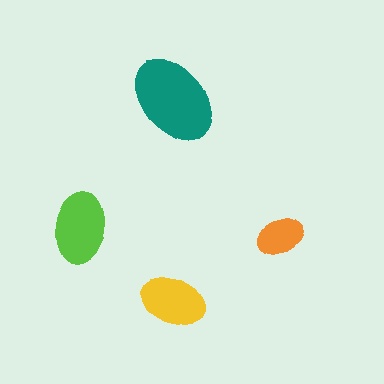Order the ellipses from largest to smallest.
the teal one, the lime one, the yellow one, the orange one.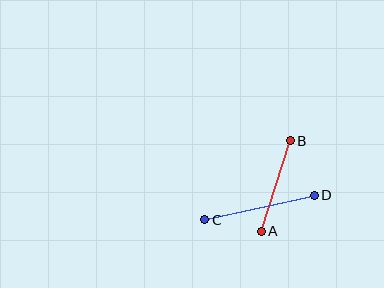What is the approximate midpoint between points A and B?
The midpoint is at approximately (276, 186) pixels.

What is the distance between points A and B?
The distance is approximately 95 pixels.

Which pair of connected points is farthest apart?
Points C and D are farthest apart.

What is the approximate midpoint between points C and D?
The midpoint is at approximately (260, 207) pixels.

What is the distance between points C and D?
The distance is approximately 112 pixels.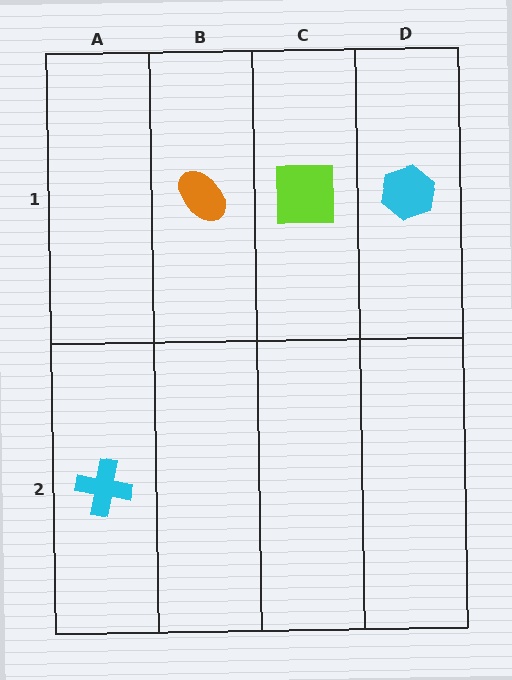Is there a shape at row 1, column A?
No, that cell is empty.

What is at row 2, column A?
A cyan cross.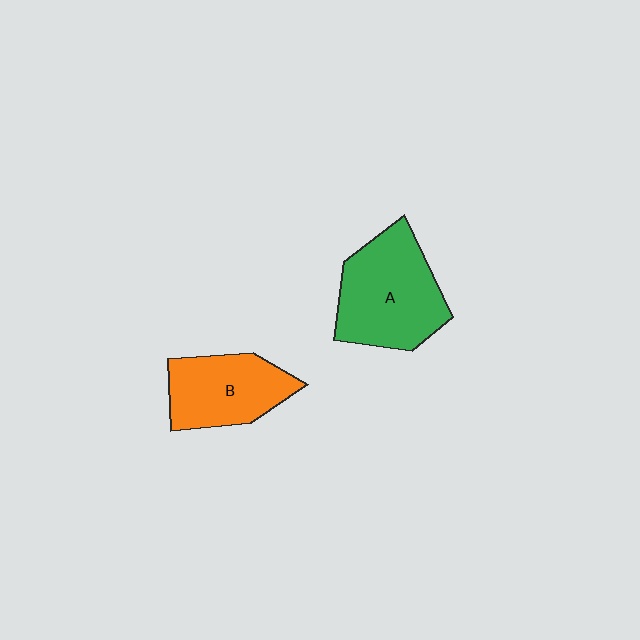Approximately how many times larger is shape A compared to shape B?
Approximately 1.3 times.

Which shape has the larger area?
Shape A (green).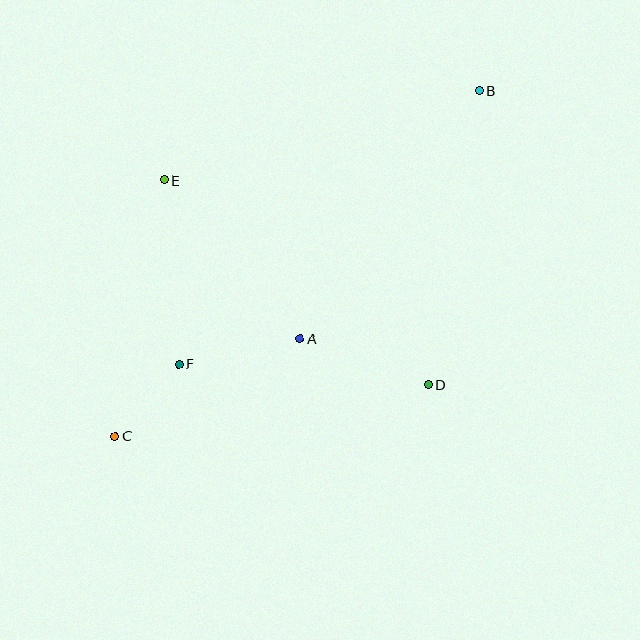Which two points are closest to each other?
Points C and F are closest to each other.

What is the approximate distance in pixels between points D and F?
The distance between D and F is approximately 250 pixels.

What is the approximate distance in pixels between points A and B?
The distance between A and B is approximately 306 pixels.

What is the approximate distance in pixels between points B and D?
The distance between B and D is approximately 298 pixels.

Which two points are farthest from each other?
Points B and C are farthest from each other.